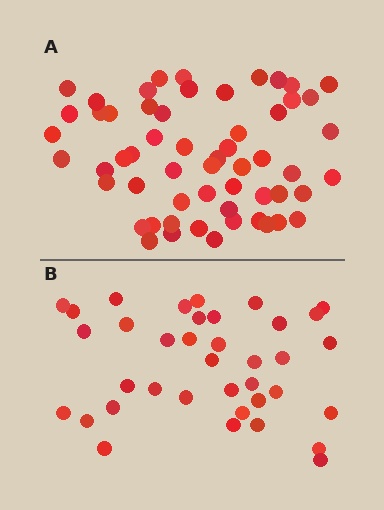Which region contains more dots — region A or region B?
Region A (the top region) has more dots.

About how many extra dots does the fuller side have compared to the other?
Region A has approximately 20 more dots than region B.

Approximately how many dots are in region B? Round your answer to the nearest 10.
About 40 dots. (The exact count is 37, which rounds to 40.)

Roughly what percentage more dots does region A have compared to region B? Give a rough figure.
About 55% more.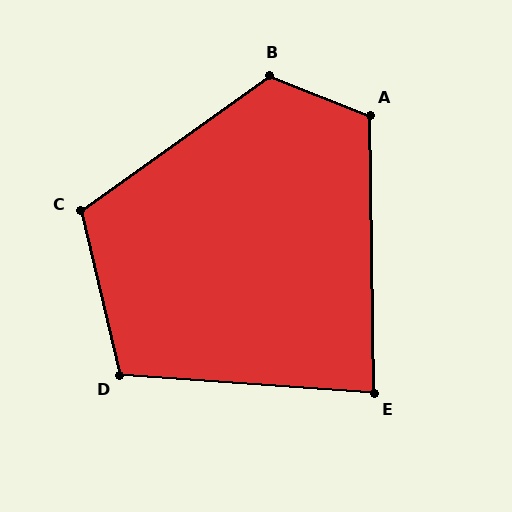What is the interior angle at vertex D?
Approximately 107 degrees (obtuse).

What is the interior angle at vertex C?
Approximately 112 degrees (obtuse).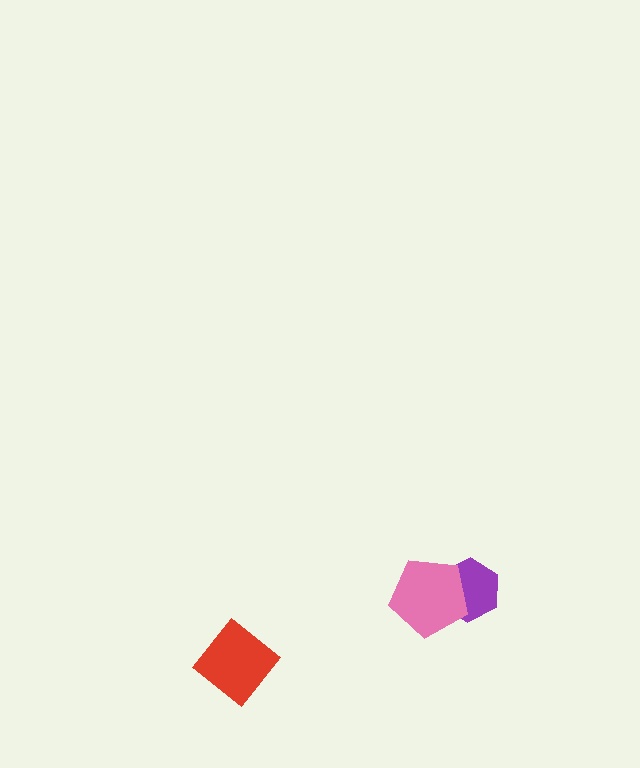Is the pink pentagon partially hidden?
No, no other shape covers it.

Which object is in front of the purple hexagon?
The pink pentagon is in front of the purple hexagon.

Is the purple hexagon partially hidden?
Yes, it is partially covered by another shape.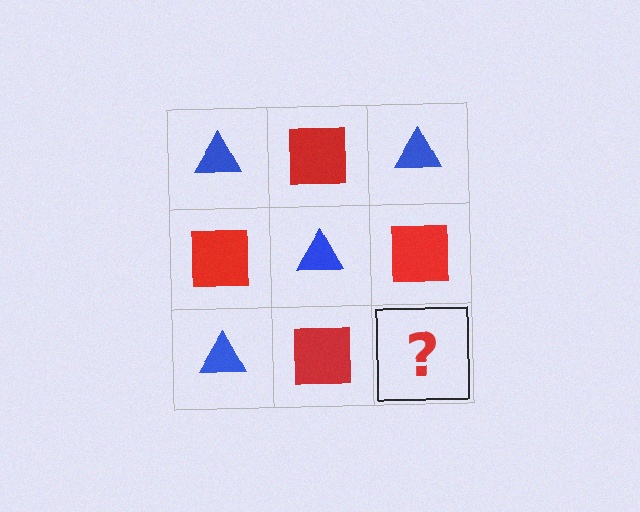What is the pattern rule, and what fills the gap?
The rule is that it alternates blue triangle and red square in a checkerboard pattern. The gap should be filled with a blue triangle.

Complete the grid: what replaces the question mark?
The question mark should be replaced with a blue triangle.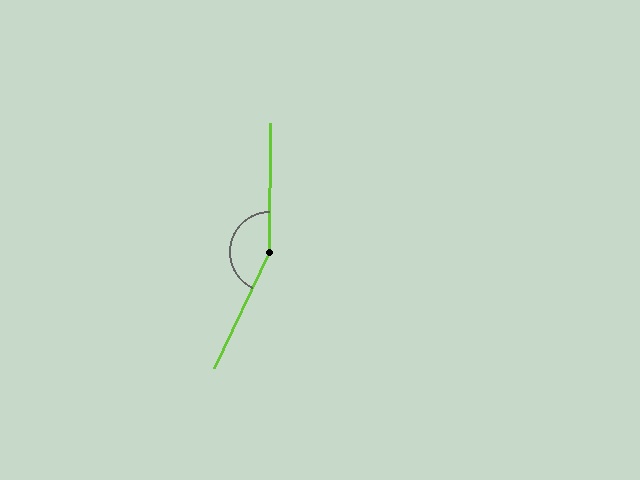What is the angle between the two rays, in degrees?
Approximately 155 degrees.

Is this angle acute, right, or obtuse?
It is obtuse.